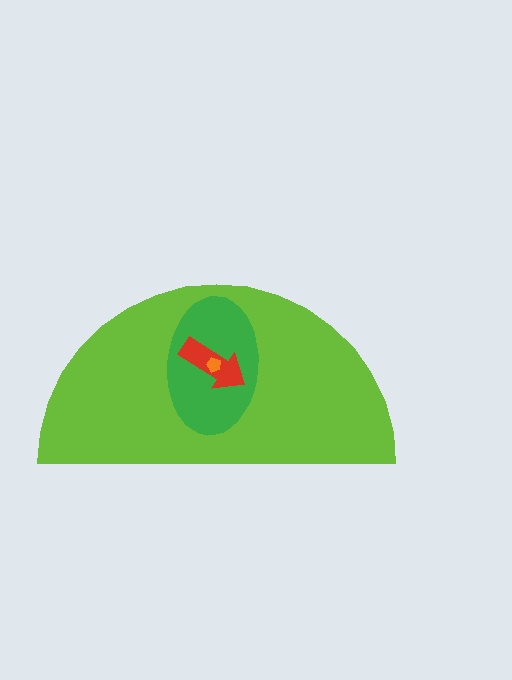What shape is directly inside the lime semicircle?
The green ellipse.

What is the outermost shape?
The lime semicircle.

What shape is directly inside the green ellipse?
The red arrow.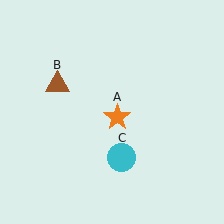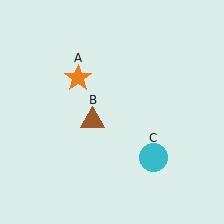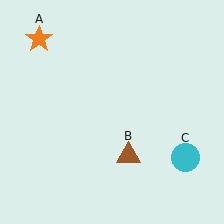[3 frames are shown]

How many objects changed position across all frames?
3 objects changed position: orange star (object A), brown triangle (object B), cyan circle (object C).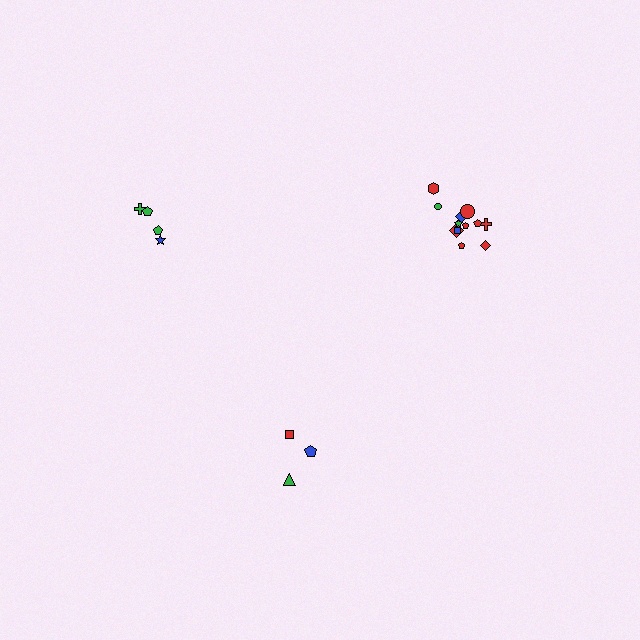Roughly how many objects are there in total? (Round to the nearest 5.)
Roughly 20 objects in total.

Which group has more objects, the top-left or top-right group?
The top-right group.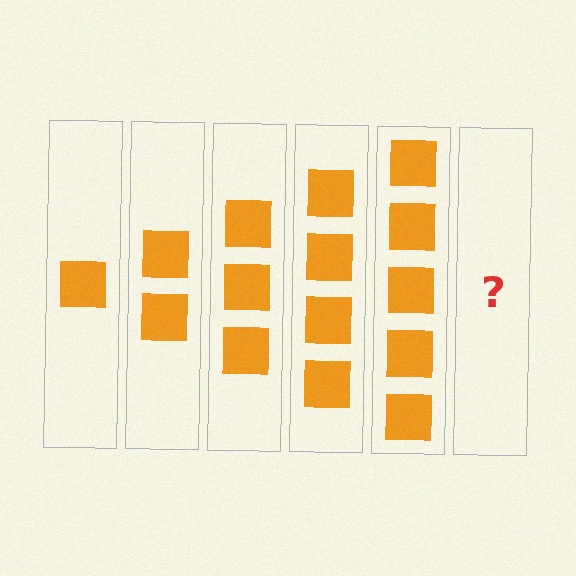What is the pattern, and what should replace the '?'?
The pattern is that each step adds one more square. The '?' should be 6 squares.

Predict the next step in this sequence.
The next step is 6 squares.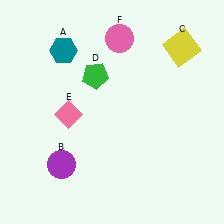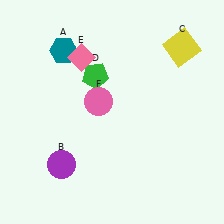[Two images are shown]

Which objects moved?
The objects that moved are: the pink diamond (E), the pink circle (F).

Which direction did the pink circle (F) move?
The pink circle (F) moved down.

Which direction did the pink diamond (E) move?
The pink diamond (E) moved up.